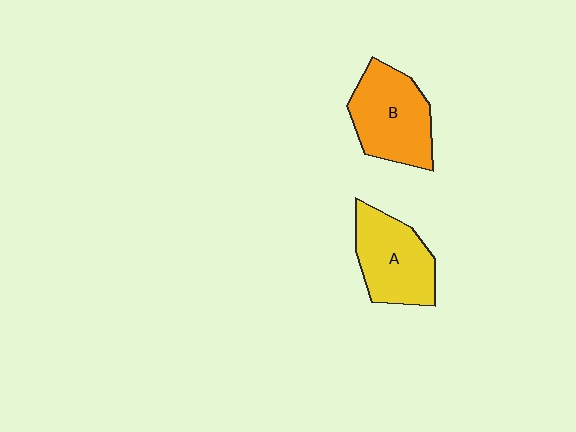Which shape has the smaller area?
Shape A (yellow).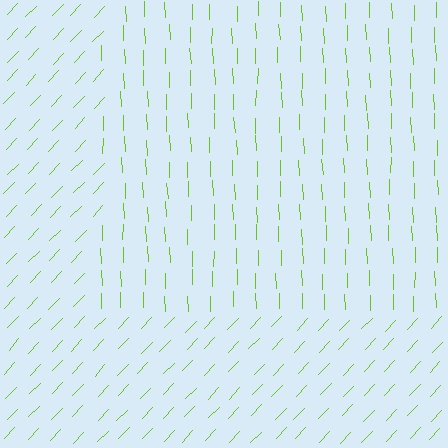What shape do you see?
I see a rectangle.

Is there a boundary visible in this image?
Yes, there is a texture boundary formed by a change in line orientation.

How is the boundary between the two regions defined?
The boundary is defined purely by a change in line orientation (approximately 45 degrees difference). All lines are the same color and thickness.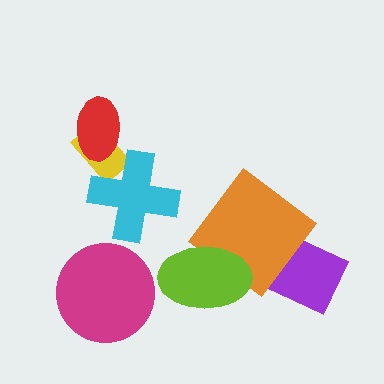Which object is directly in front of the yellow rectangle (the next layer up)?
The red ellipse is directly in front of the yellow rectangle.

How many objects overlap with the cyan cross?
1 object overlaps with the cyan cross.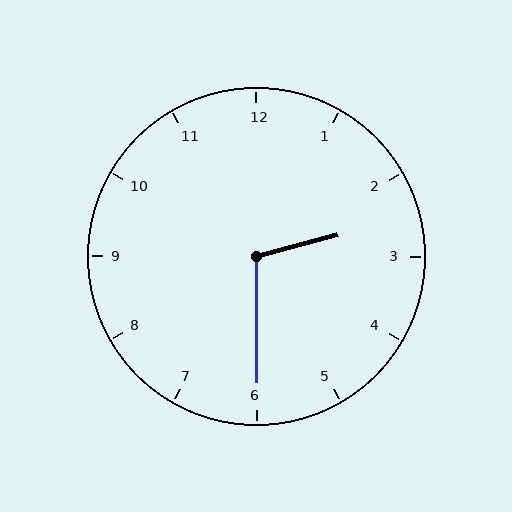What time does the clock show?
2:30.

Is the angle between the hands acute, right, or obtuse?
It is obtuse.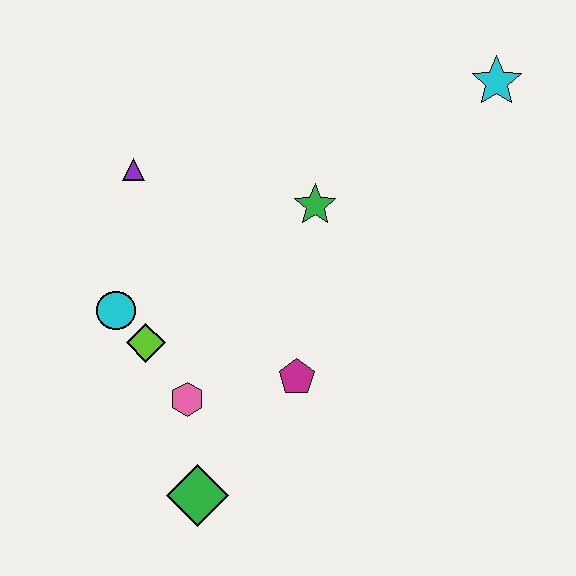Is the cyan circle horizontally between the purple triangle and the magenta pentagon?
No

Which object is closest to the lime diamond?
The cyan circle is closest to the lime diamond.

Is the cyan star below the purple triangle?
No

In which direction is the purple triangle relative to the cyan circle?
The purple triangle is above the cyan circle.